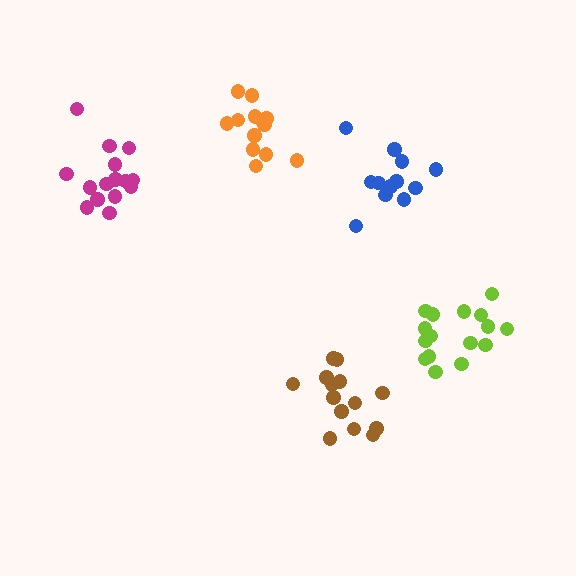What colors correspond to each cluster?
The clusters are colored: brown, lime, magenta, blue, orange.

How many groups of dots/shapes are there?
There are 5 groups.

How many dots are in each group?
Group 1: 14 dots, Group 2: 16 dots, Group 3: 15 dots, Group 4: 12 dots, Group 5: 13 dots (70 total).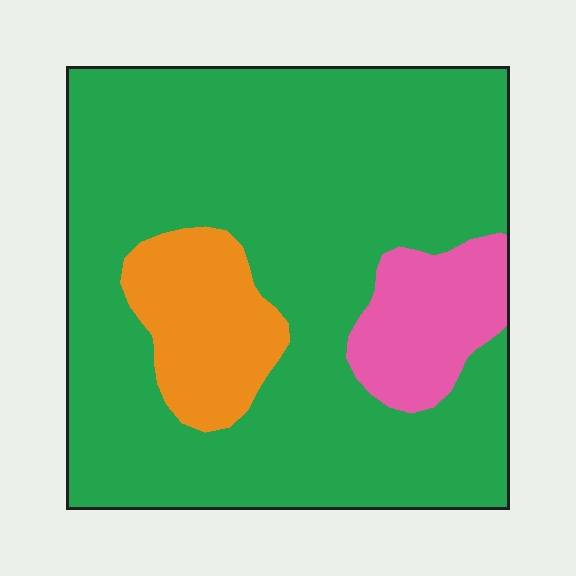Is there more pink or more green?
Green.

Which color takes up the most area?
Green, at roughly 80%.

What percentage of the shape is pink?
Pink covers about 10% of the shape.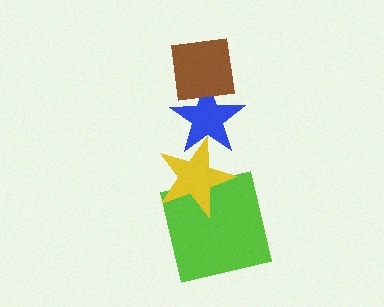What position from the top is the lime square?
The lime square is 4th from the top.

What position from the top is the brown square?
The brown square is 1st from the top.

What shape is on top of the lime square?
The yellow star is on top of the lime square.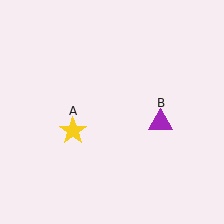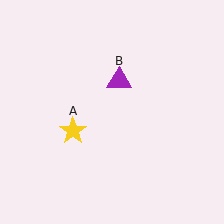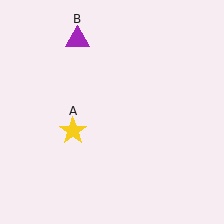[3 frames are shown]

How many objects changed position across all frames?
1 object changed position: purple triangle (object B).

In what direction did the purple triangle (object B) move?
The purple triangle (object B) moved up and to the left.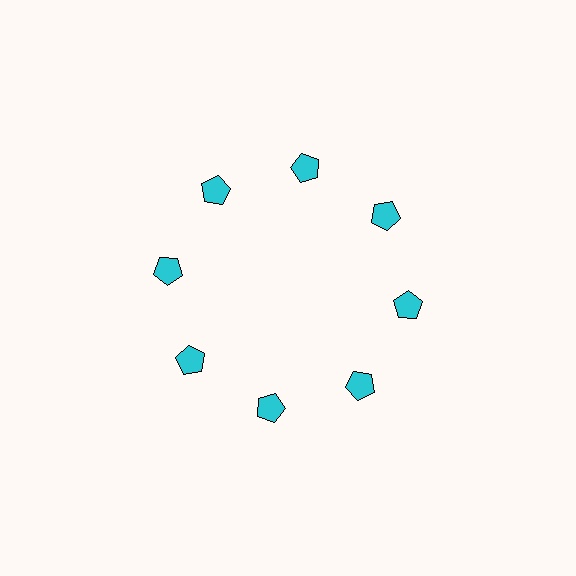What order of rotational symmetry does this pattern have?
This pattern has 8-fold rotational symmetry.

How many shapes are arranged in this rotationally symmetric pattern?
There are 8 shapes, arranged in 8 groups of 1.